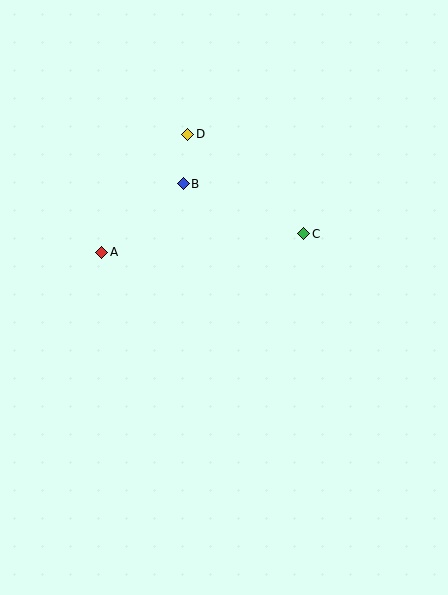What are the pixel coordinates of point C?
Point C is at (304, 234).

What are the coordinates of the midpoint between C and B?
The midpoint between C and B is at (243, 209).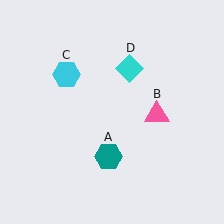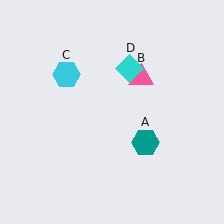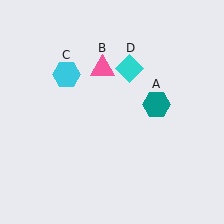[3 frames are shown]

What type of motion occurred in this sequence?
The teal hexagon (object A), pink triangle (object B) rotated counterclockwise around the center of the scene.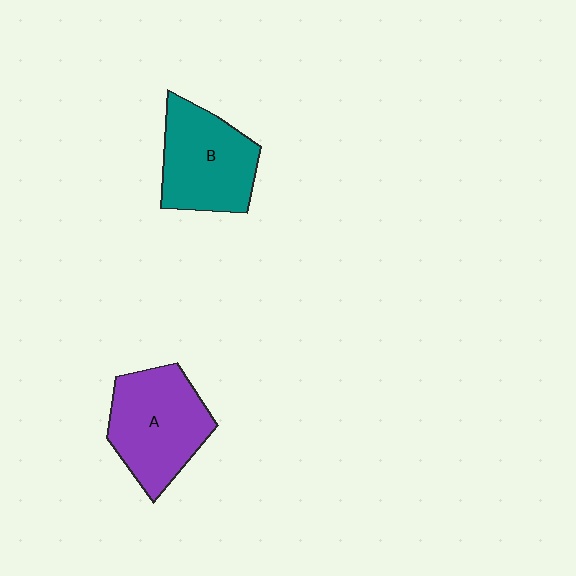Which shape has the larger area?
Shape A (purple).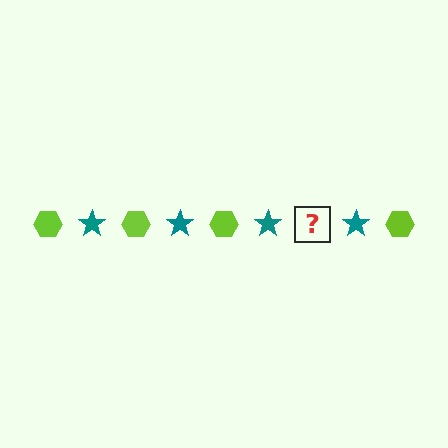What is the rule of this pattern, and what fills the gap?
The rule is that the pattern alternates between lime hexagon and teal star. The gap should be filled with a lime hexagon.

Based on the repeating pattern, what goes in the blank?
The blank should be a lime hexagon.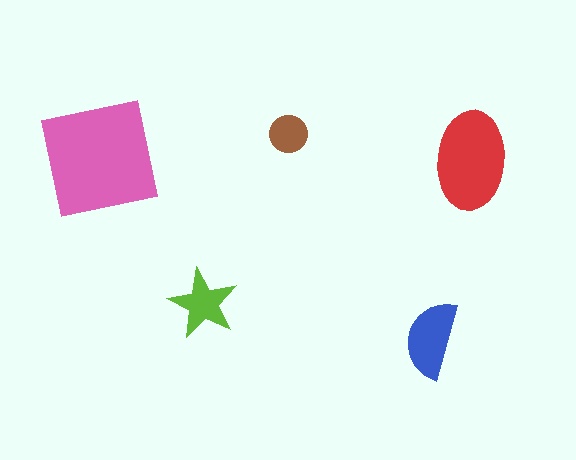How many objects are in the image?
There are 5 objects in the image.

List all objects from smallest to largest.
The brown circle, the lime star, the blue semicircle, the red ellipse, the pink square.